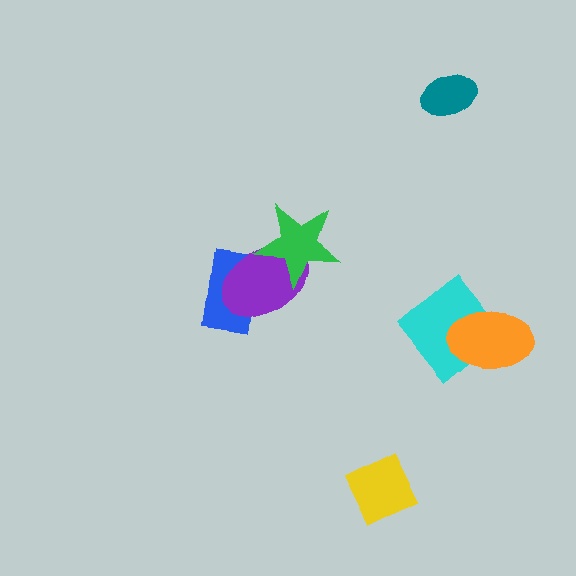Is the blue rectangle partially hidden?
Yes, it is partially covered by another shape.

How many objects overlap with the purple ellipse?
2 objects overlap with the purple ellipse.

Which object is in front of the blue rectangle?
The purple ellipse is in front of the blue rectangle.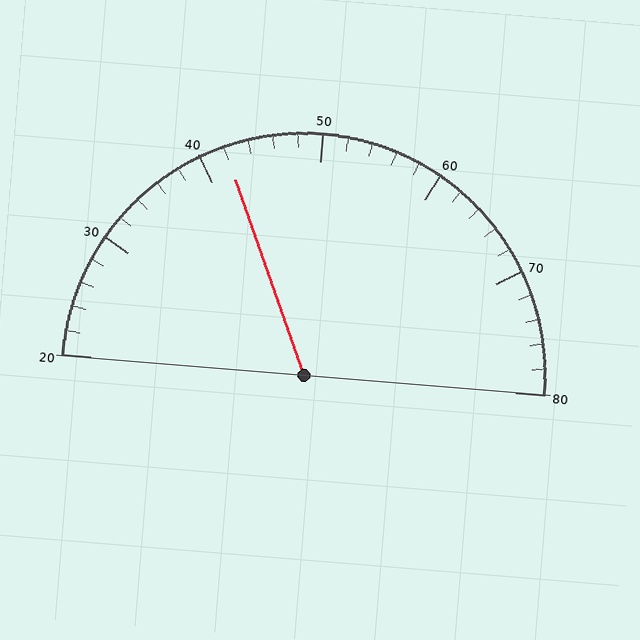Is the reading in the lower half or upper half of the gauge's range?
The reading is in the lower half of the range (20 to 80).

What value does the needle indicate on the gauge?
The needle indicates approximately 42.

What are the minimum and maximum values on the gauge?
The gauge ranges from 20 to 80.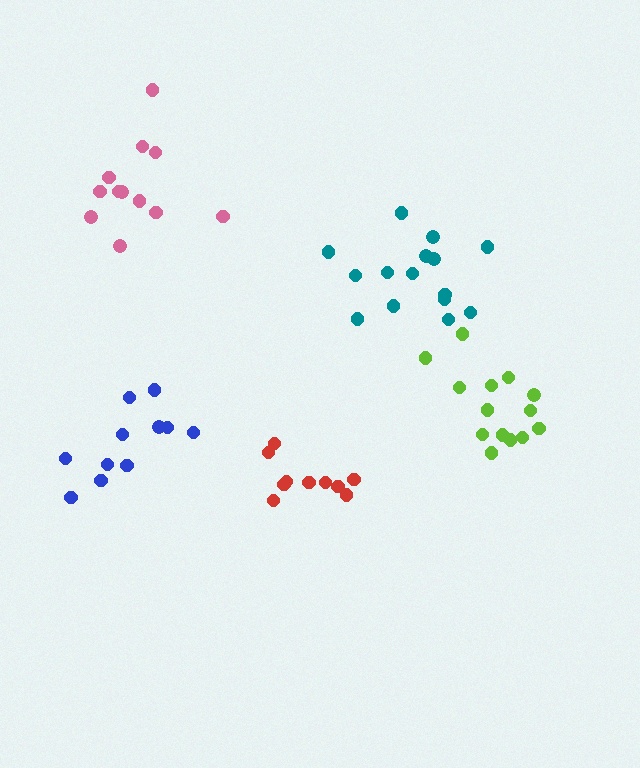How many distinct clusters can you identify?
There are 5 distinct clusters.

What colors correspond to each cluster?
The clusters are colored: lime, red, pink, blue, teal.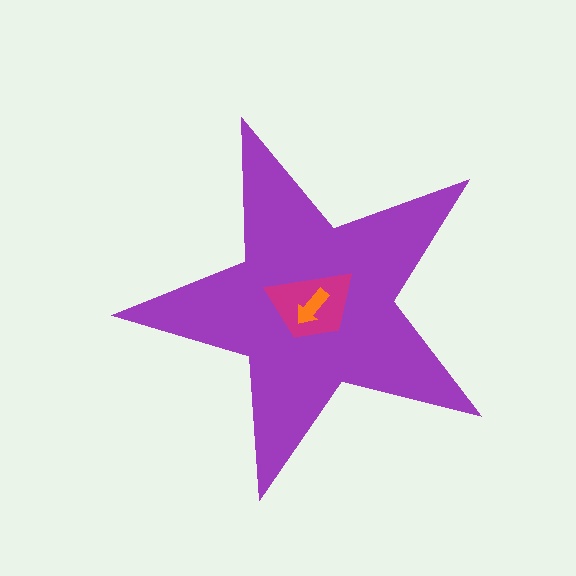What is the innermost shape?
The orange arrow.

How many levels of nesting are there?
3.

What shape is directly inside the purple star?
The magenta trapezoid.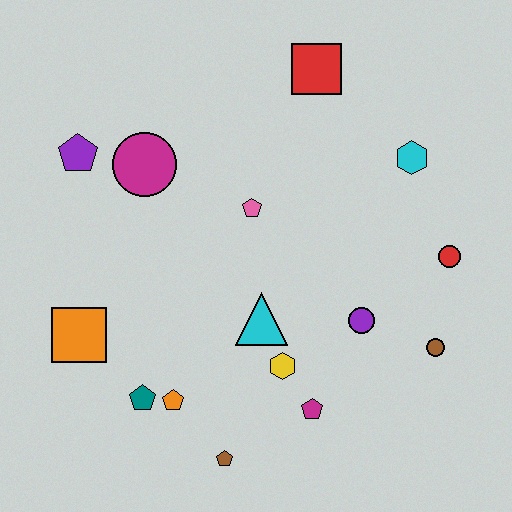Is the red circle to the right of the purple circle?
Yes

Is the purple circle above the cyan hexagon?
No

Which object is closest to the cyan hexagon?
The red circle is closest to the cyan hexagon.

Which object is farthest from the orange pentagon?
The red square is farthest from the orange pentagon.